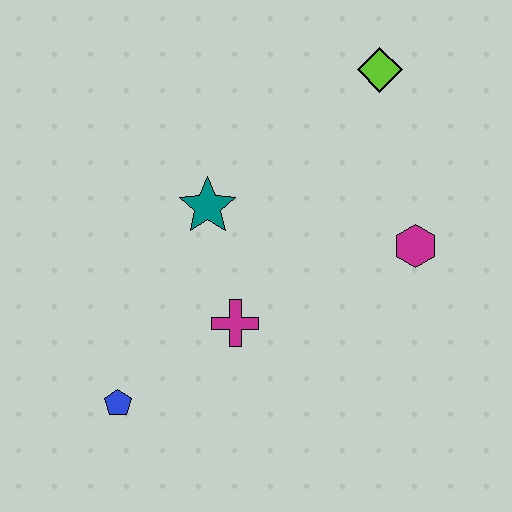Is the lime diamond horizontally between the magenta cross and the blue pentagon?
No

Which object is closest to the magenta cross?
The teal star is closest to the magenta cross.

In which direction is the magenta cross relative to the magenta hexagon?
The magenta cross is to the left of the magenta hexagon.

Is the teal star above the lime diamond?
No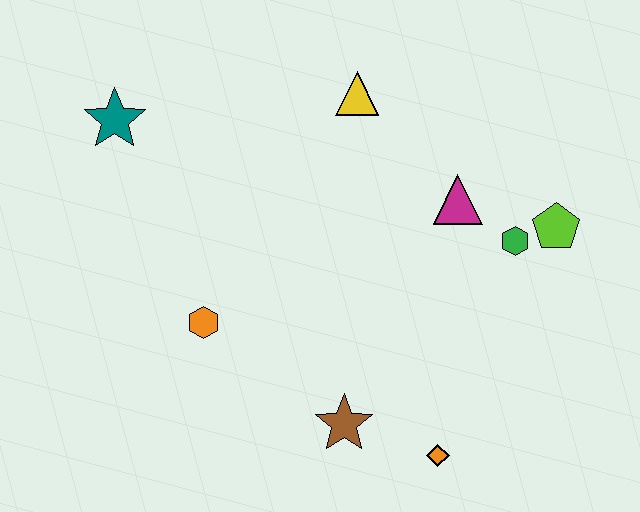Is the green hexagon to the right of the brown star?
Yes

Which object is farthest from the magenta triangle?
The teal star is farthest from the magenta triangle.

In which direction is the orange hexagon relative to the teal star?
The orange hexagon is below the teal star.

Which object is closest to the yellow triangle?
The magenta triangle is closest to the yellow triangle.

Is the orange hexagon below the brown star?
No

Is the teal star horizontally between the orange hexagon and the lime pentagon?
No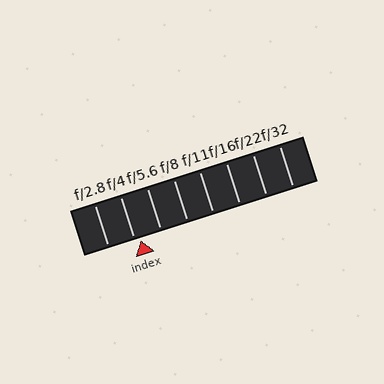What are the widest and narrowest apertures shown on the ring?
The widest aperture shown is f/2.8 and the narrowest is f/32.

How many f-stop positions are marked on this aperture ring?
There are 8 f-stop positions marked.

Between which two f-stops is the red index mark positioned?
The index mark is between f/4 and f/5.6.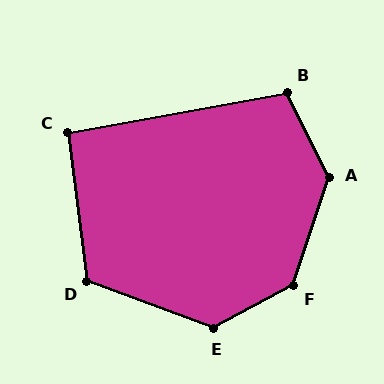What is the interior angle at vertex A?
Approximately 136 degrees (obtuse).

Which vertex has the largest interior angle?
F, at approximately 137 degrees.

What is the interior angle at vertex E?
Approximately 131 degrees (obtuse).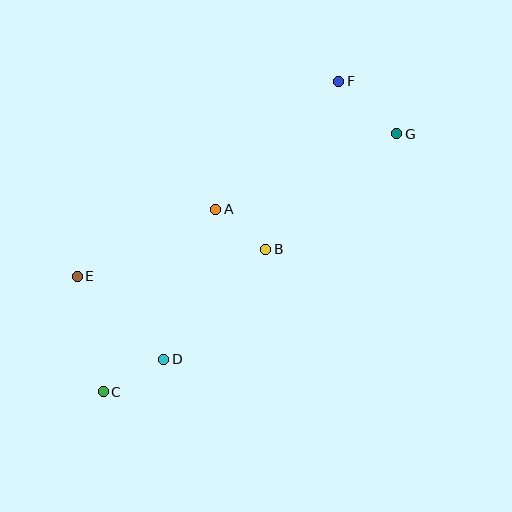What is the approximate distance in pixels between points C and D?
The distance between C and D is approximately 68 pixels.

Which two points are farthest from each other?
Points C and G are farthest from each other.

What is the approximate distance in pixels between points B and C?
The distance between B and C is approximately 216 pixels.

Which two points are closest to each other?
Points A and B are closest to each other.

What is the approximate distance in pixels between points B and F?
The distance between B and F is approximately 183 pixels.